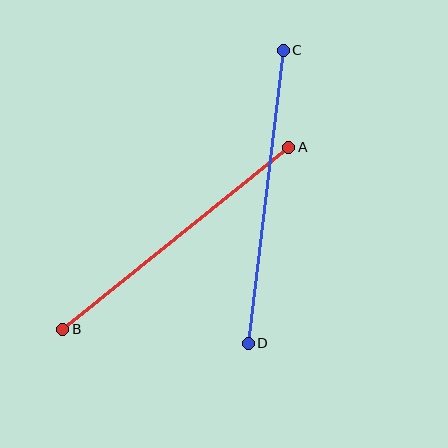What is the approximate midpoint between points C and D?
The midpoint is at approximately (266, 197) pixels.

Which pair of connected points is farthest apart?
Points C and D are farthest apart.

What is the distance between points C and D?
The distance is approximately 295 pixels.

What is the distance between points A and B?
The distance is approximately 290 pixels.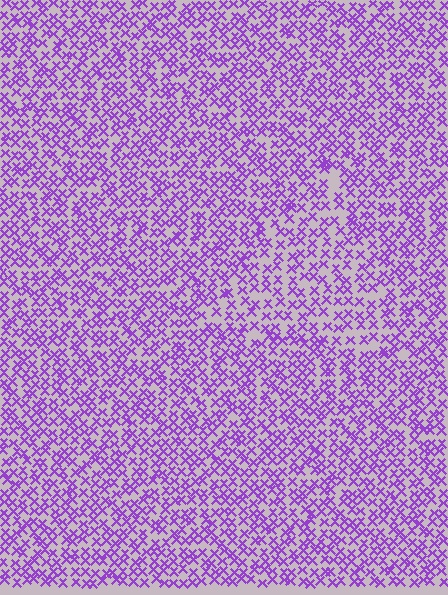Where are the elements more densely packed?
The elements are more densely packed outside the triangle boundary.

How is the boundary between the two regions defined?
The boundary is defined by a change in element density (approximately 1.4x ratio). All elements are the same color, size, and shape.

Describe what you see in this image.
The image contains small purple elements arranged at two different densities. A triangle-shaped region is visible where the elements are less densely packed than the surrounding area.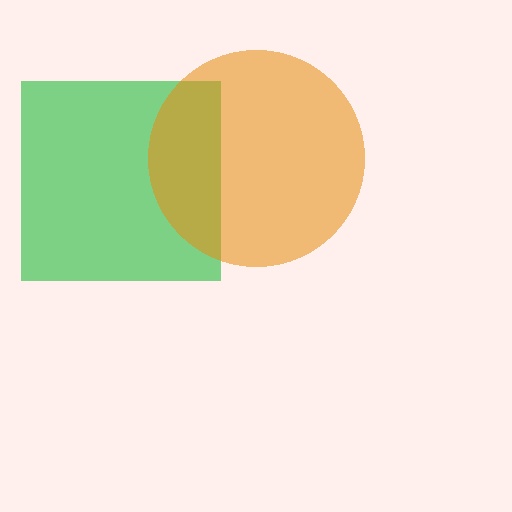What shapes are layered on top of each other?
The layered shapes are: a green square, an orange circle.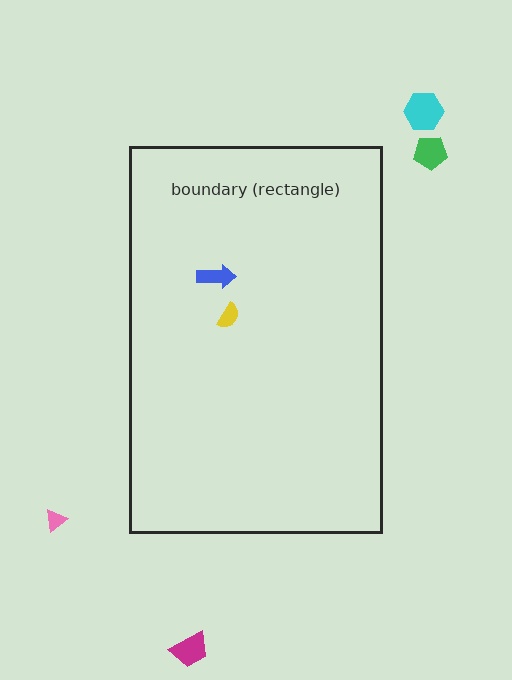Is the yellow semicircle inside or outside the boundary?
Inside.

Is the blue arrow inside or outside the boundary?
Inside.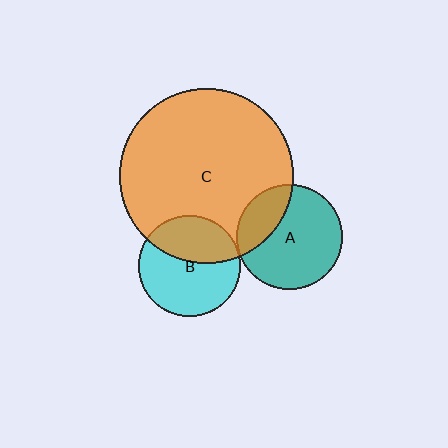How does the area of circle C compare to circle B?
Approximately 3.0 times.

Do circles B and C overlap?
Yes.